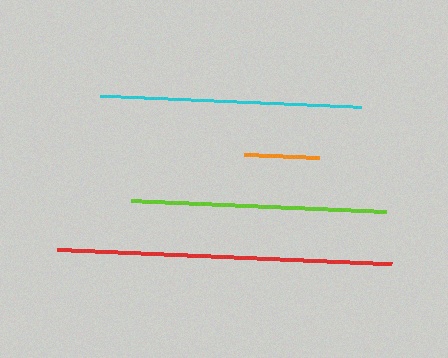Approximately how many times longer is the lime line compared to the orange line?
The lime line is approximately 3.4 times the length of the orange line.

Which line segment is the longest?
The red line is the longest at approximately 335 pixels.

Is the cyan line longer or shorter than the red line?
The red line is longer than the cyan line.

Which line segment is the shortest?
The orange line is the shortest at approximately 75 pixels.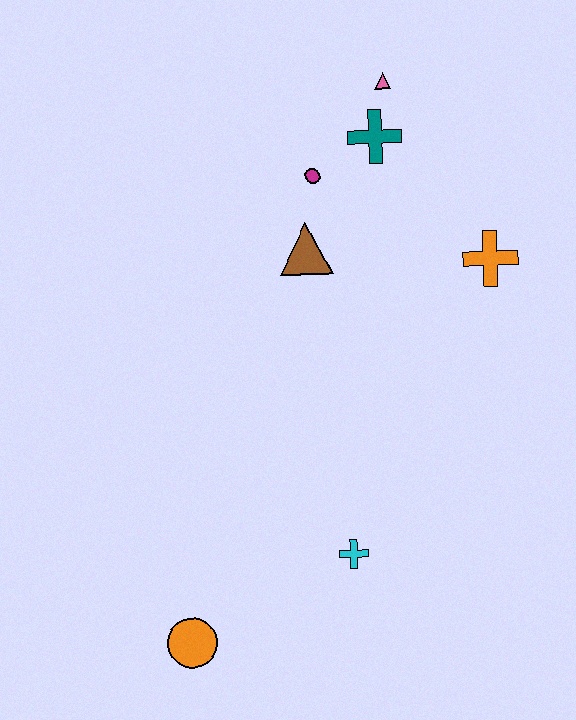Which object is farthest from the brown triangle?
The orange circle is farthest from the brown triangle.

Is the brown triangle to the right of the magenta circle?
No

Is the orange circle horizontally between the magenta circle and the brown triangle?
No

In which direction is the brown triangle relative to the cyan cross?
The brown triangle is above the cyan cross.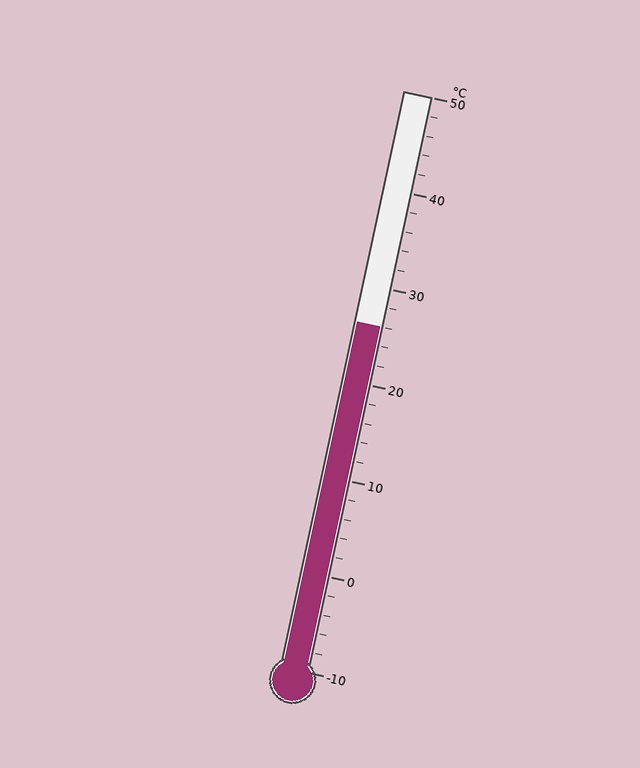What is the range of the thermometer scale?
The thermometer scale ranges from -10°C to 50°C.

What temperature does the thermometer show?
The thermometer shows approximately 26°C.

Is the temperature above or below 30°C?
The temperature is below 30°C.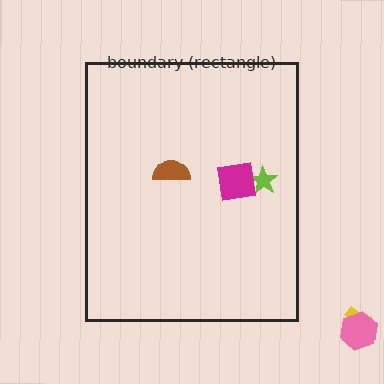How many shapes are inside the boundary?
3 inside, 2 outside.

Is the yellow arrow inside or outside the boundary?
Outside.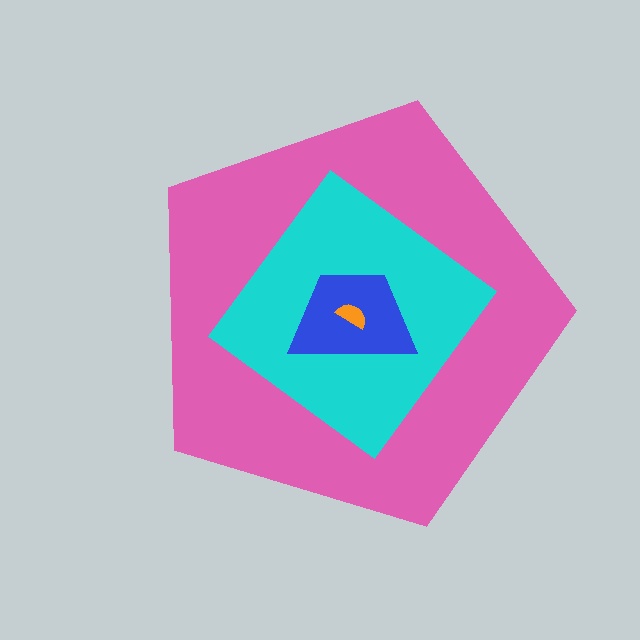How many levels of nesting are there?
4.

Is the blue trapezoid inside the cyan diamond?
Yes.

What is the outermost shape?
The pink pentagon.